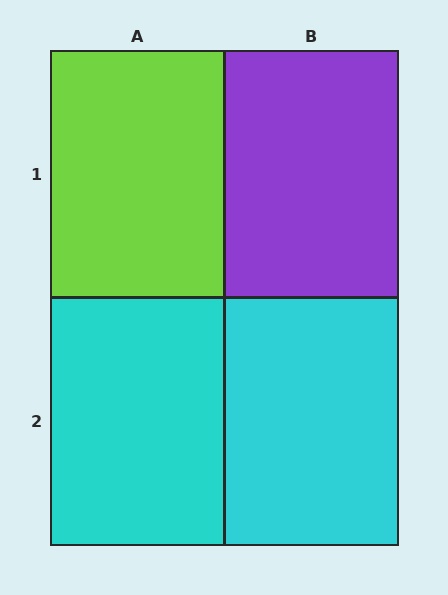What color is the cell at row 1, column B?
Purple.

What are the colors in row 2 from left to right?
Cyan, cyan.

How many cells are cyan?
2 cells are cyan.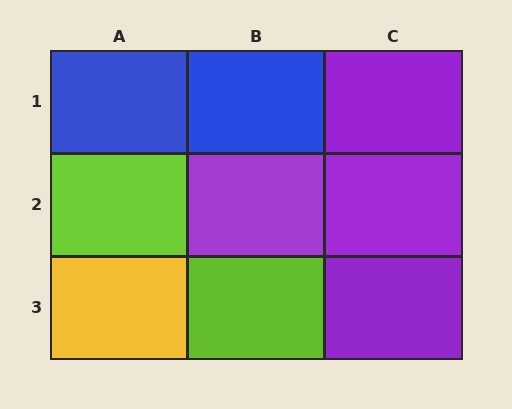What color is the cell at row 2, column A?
Lime.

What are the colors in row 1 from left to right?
Blue, blue, purple.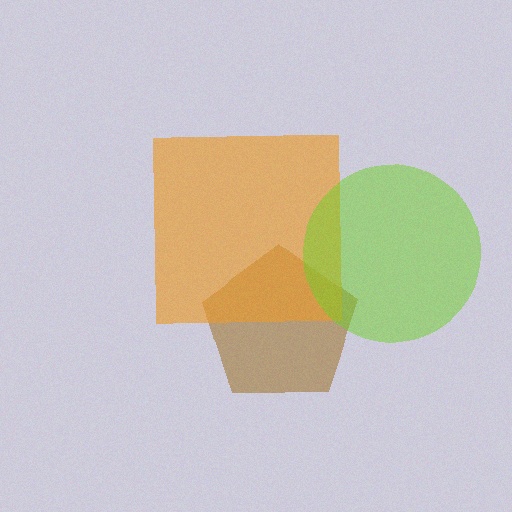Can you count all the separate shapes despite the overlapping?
Yes, there are 3 separate shapes.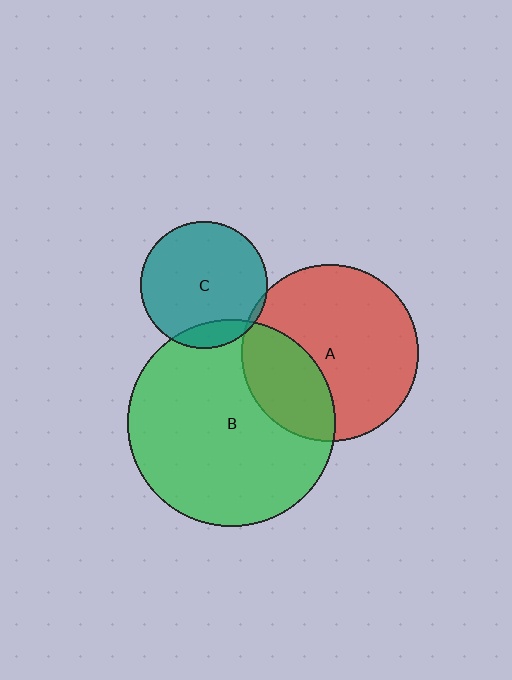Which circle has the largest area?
Circle B (green).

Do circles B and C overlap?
Yes.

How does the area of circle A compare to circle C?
Approximately 1.9 times.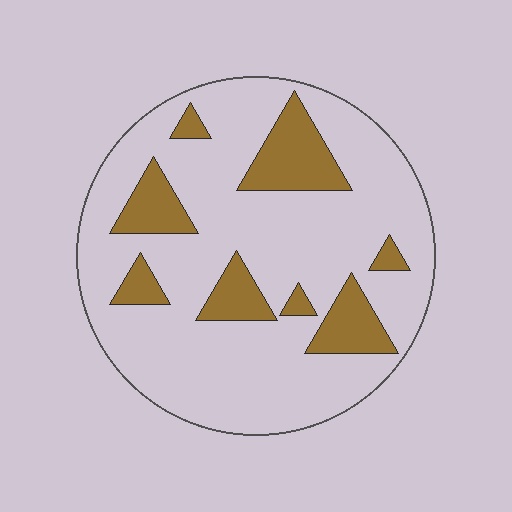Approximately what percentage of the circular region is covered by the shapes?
Approximately 20%.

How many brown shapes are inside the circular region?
8.